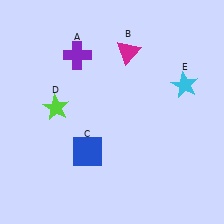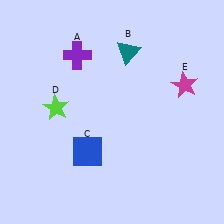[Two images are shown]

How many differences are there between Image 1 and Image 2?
There are 2 differences between the two images.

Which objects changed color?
B changed from magenta to teal. E changed from cyan to magenta.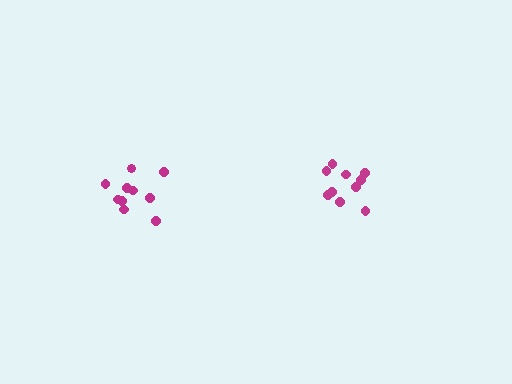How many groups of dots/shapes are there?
There are 2 groups.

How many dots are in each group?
Group 1: 10 dots, Group 2: 10 dots (20 total).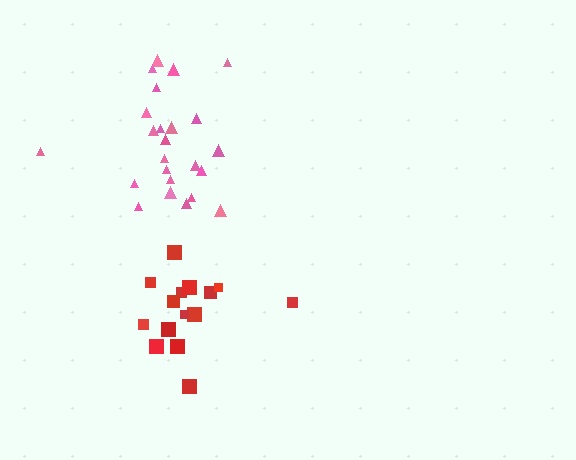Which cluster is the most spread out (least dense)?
Red.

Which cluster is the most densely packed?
Pink.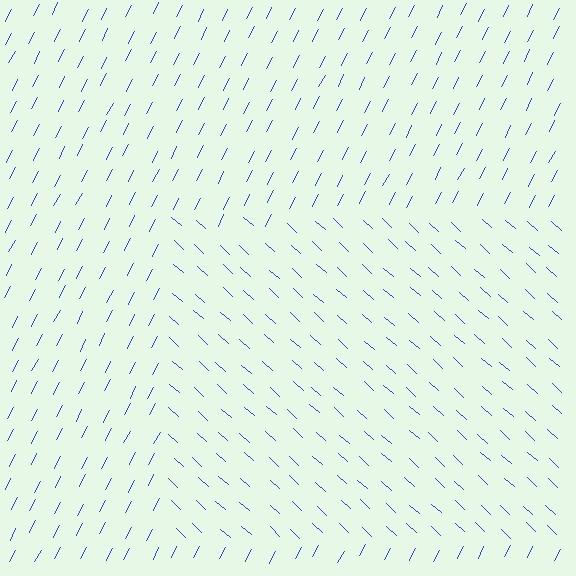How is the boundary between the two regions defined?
The boundary is defined purely by a change in line orientation (approximately 75 degrees difference). All lines are the same color and thickness.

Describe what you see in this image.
The image is filled with small blue line segments. A rectangle region in the image has lines oriented differently from the surrounding lines, creating a visible texture boundary.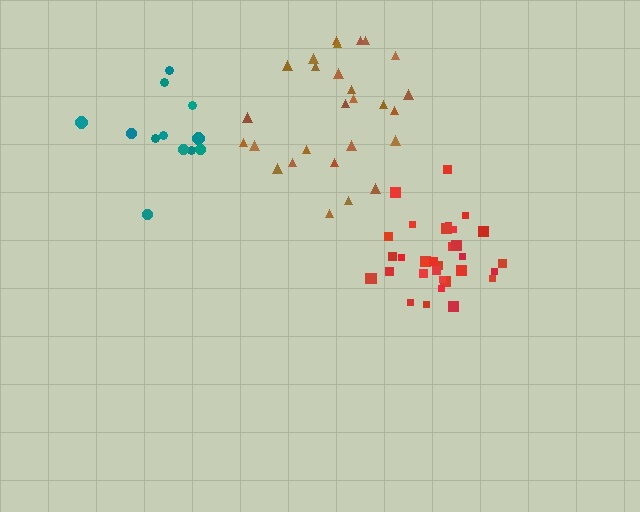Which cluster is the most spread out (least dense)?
Teal.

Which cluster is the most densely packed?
Red.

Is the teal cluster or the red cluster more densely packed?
Red.